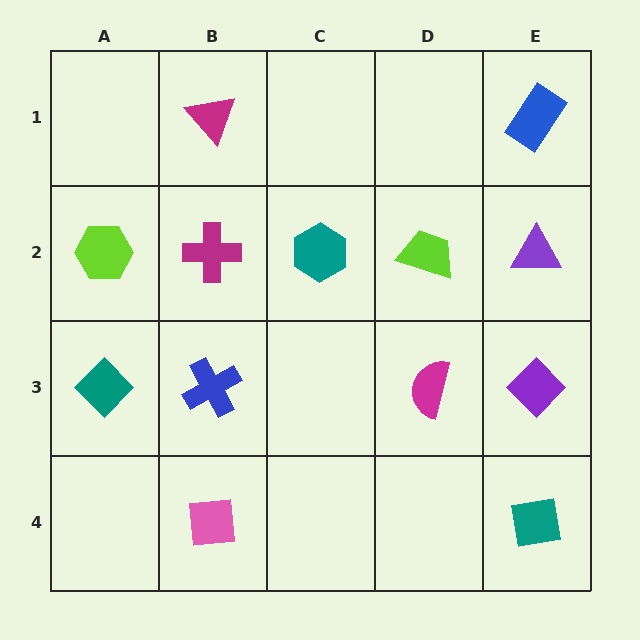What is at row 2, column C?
A teal hexagon.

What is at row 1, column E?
A blue rectangle.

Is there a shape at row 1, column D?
No, that cell is empty.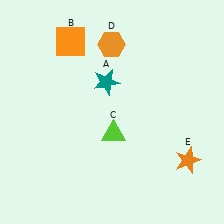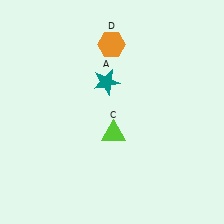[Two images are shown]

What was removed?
The orange star (E), the orange square (B) were removed in Image 2.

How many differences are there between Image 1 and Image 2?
There are 2 differences between the two images.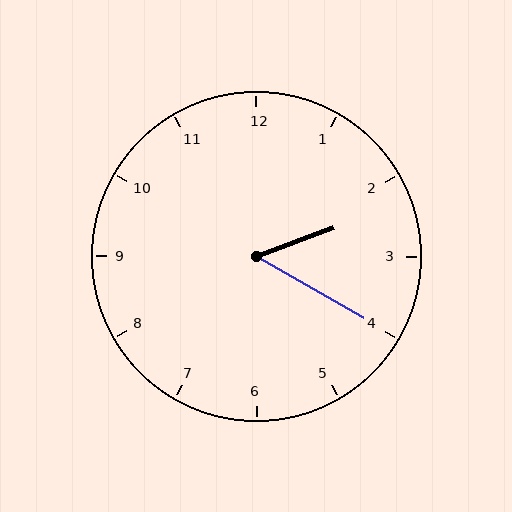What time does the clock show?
2:20.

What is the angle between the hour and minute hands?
Approximately 50 degrees.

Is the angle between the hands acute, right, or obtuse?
It is acute.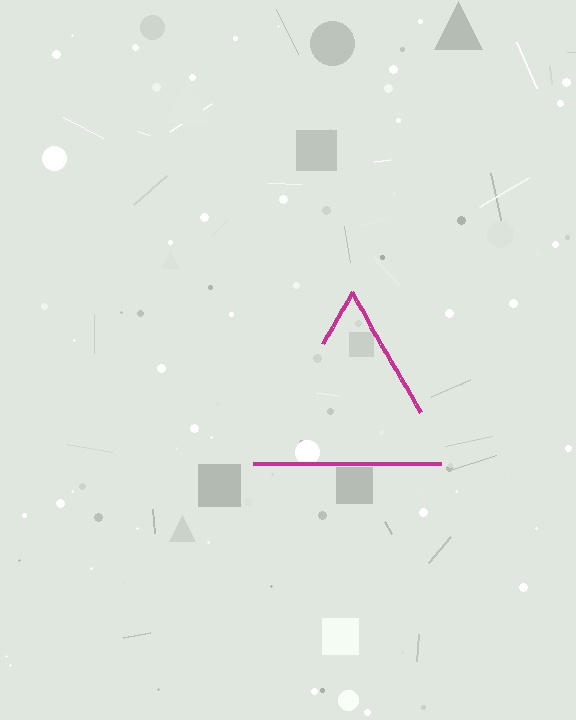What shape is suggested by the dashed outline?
The dashed outline suggests a triangle.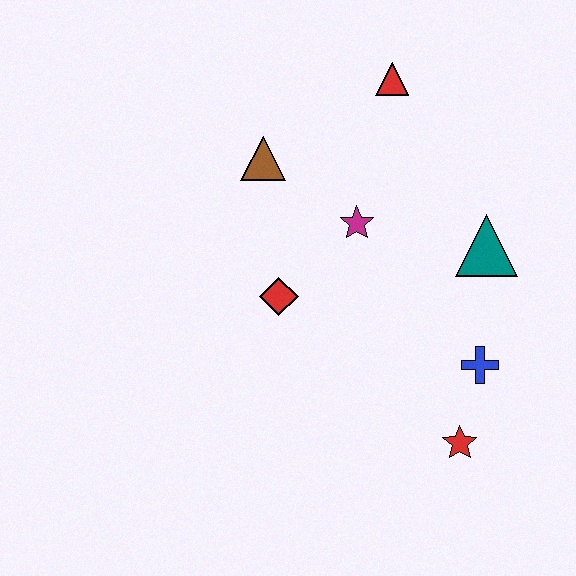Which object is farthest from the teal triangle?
The brown triangle is farthest from the teal triangle.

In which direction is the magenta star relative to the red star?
The magenta star is above the red star.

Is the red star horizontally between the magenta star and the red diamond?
No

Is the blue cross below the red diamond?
Yes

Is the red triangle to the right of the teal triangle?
No